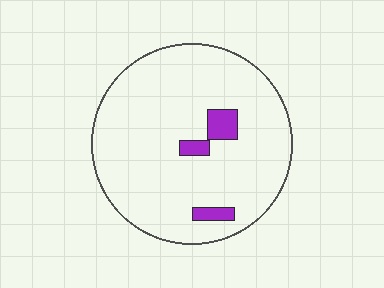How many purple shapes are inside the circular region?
3.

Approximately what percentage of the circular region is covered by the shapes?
Approximately 5%.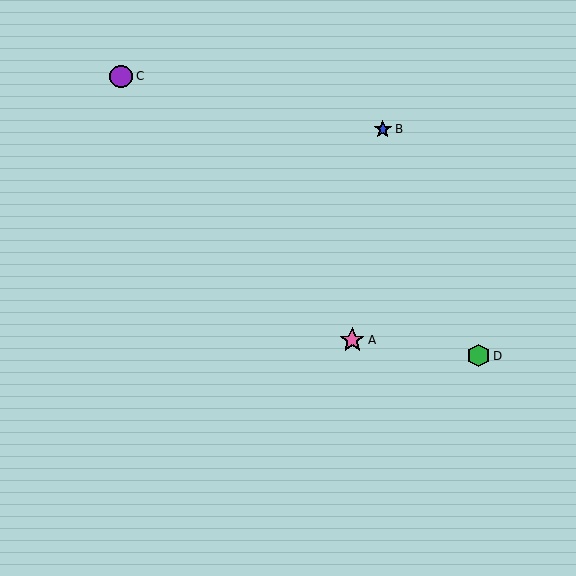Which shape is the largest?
The pink star (labeled A) is the largest.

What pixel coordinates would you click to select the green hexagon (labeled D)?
Click at (478, 356) to select the green hexagon D.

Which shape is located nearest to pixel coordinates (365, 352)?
The pink star (labeled A) at (352, 340) is nearest to that location.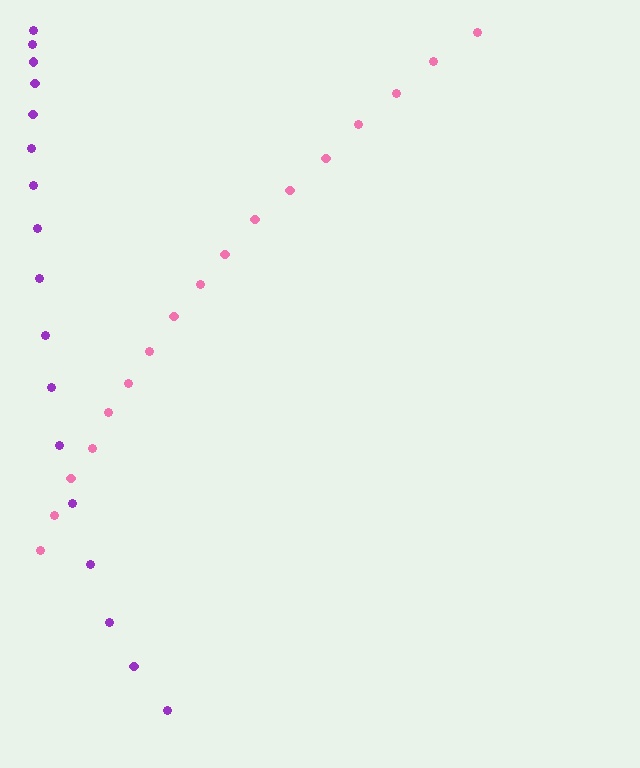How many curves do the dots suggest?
There are 2 distinct paths.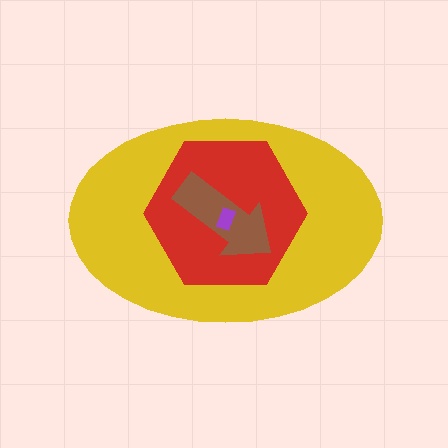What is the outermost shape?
The yellow ellipse.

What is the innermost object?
The purple rectangle.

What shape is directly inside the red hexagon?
The brown arrow.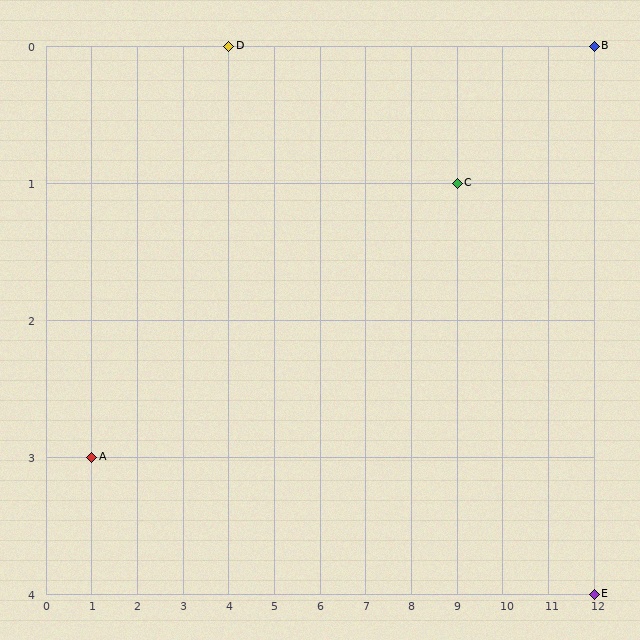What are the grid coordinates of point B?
Point B is at grid coordinates (12, 0).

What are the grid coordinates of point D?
Point D is at grid coordinates (4, 0).